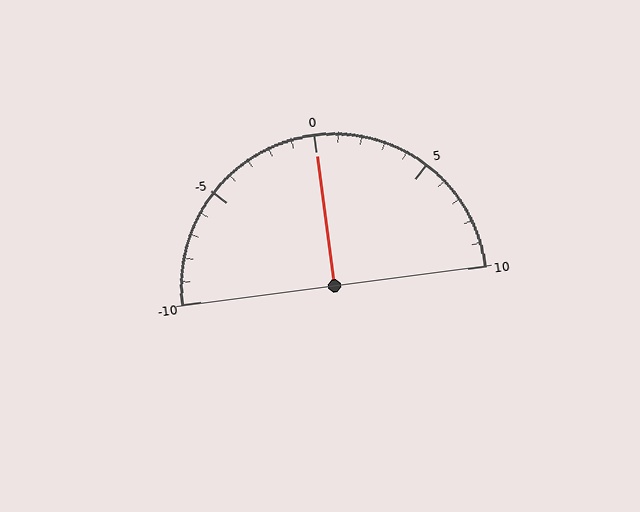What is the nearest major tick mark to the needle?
The nearest major tick mark is 0.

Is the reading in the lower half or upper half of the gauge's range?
The reading is in the upper half of the range (-10 to 10).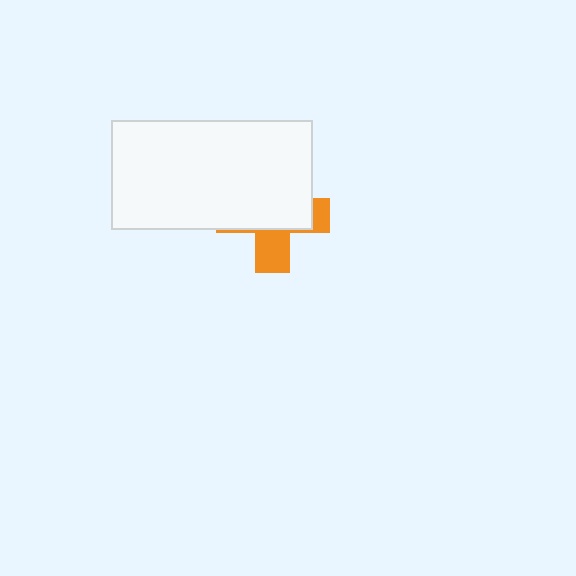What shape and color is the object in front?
The object in front is a white rectangle.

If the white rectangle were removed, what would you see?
You would see the complete orange cross.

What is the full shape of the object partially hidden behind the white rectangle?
The partially hidden object is an orange cross.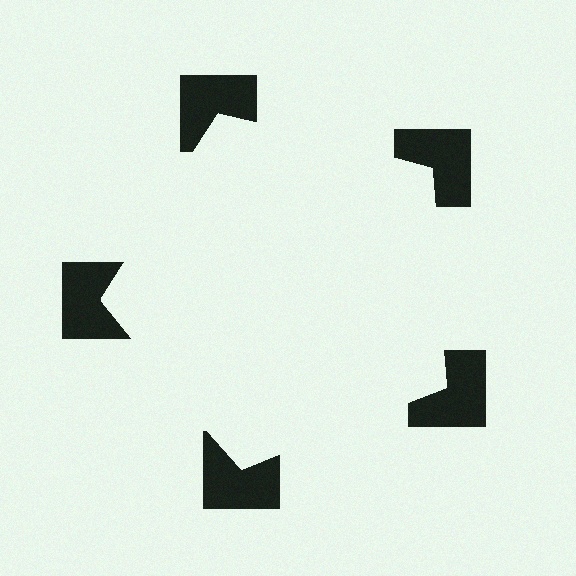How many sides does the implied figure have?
5 sides.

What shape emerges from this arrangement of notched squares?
An illusory pentagon — its edges are inferred from the aligned wedge cuts in the notched squares, not physically drawn.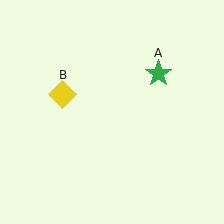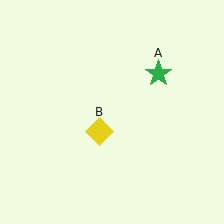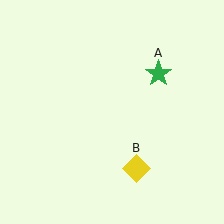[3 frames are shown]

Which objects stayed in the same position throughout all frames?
Green star (object A) remained stationary.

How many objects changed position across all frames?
1 object changed position: yellow diamond (object B).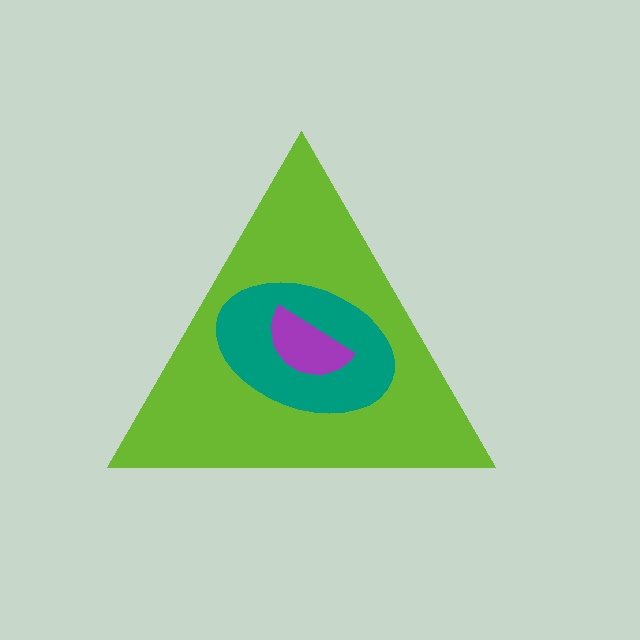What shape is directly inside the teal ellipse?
The purple semicircle.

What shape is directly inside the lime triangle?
The teal ellipse.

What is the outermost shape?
The lime triangle.